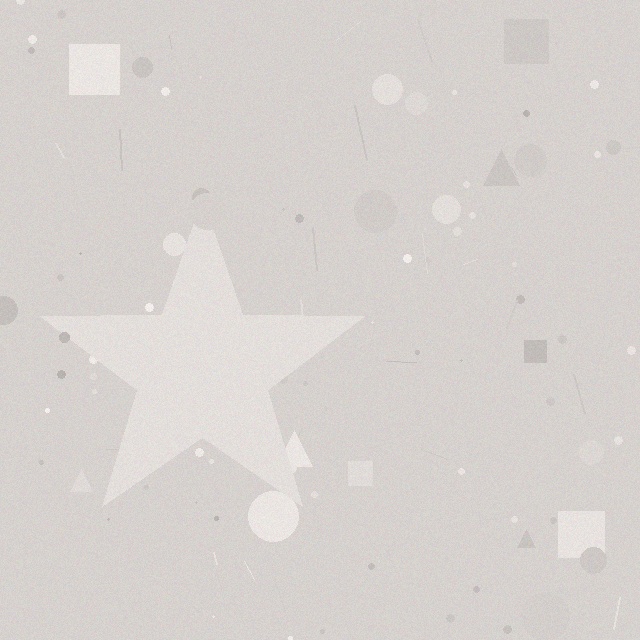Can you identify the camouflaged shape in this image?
The camouflaged shape is a star.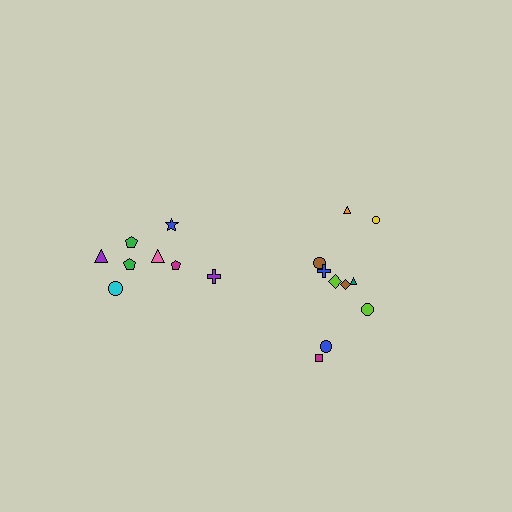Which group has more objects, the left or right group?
The right group.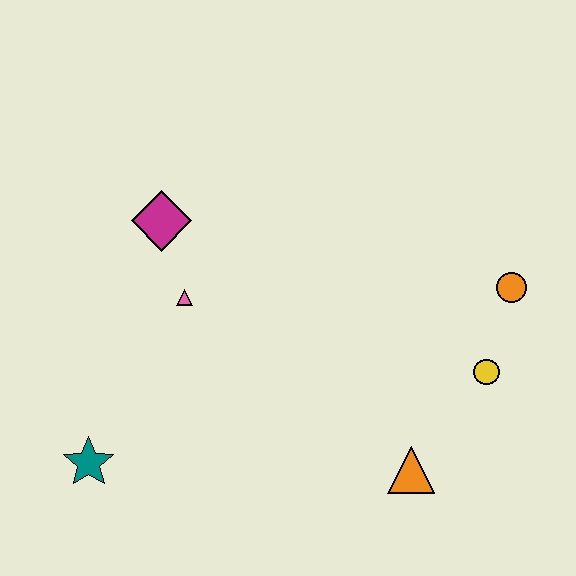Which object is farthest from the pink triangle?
The orange circle is farthest from the pink triangle.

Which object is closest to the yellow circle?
The orange circle is closest to the yellow circle.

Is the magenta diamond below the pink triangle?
No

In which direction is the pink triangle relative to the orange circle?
The pink triangle is to the left of the orange circle.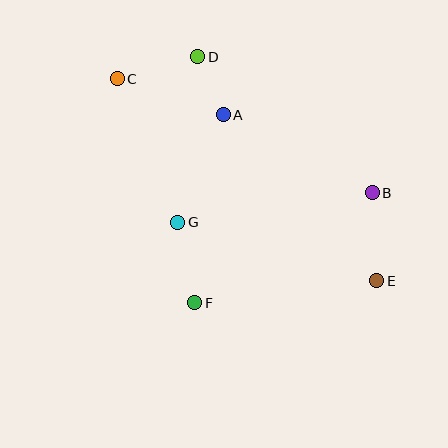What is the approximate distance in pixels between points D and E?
The distance between D and E is approximately 287 pixels.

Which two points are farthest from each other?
Points C and E are farthest from each other.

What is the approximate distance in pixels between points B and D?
The distance between B and D is approximately 221 pixels.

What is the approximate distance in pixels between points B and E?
The distance between B and E is approximately 88 pixels.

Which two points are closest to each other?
Points A and D are closest to each other.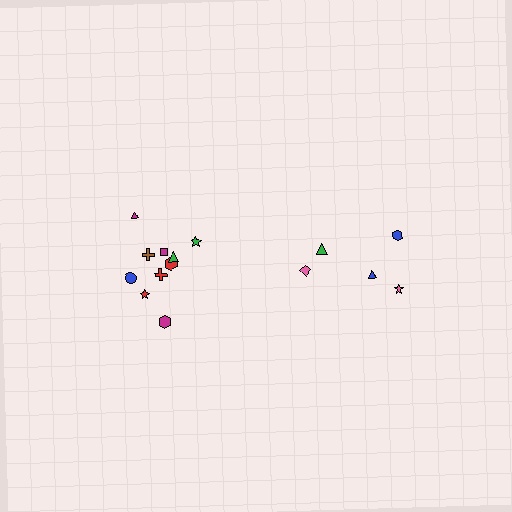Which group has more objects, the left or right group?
The left group.